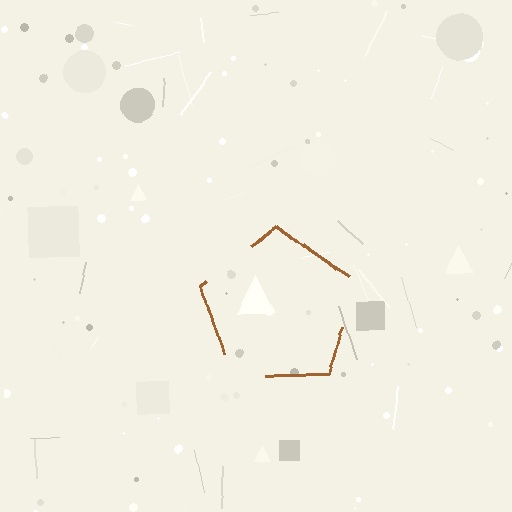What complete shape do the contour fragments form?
The contour fragments form a pentagon.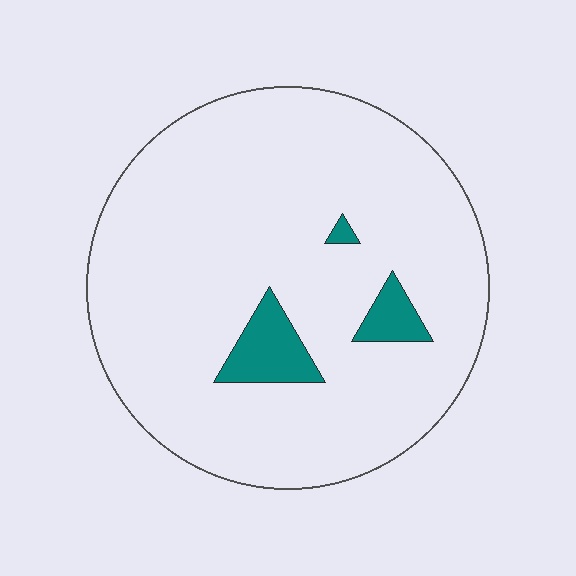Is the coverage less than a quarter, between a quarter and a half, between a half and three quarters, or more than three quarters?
Less than a quarter.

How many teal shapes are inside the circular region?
3.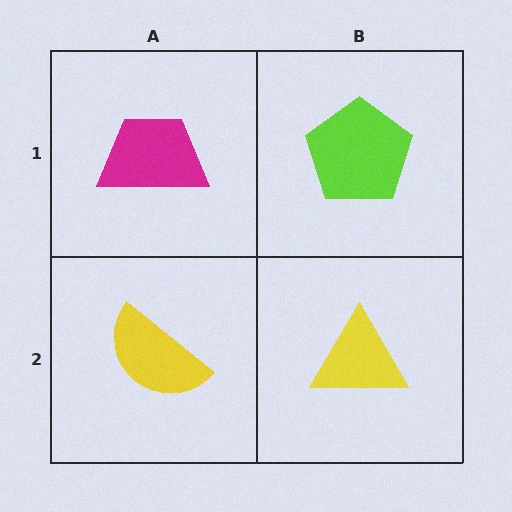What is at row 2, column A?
A yellow semicircle.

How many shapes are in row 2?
2 shapes.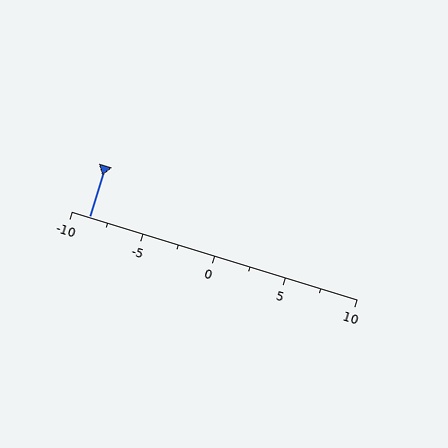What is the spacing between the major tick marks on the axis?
The major ticks are spaced 5 apart.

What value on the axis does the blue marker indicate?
The marker indicates approximately -8.8.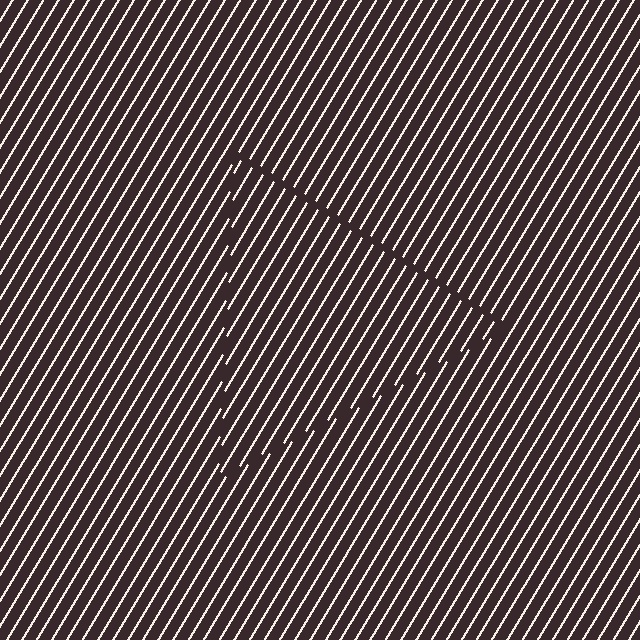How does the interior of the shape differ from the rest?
The interior of the shape contains the same grating, shifted by half a period — the contour is defined by the phase discontinuity where line-ends from the inner and outer gratings abut.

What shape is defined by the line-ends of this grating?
An illusory triangle. The interior of the shape contains the same grating, shifted by half a period — the contour is defined by the phase discontinuity where line-ends from the inner and outer gratings abut.